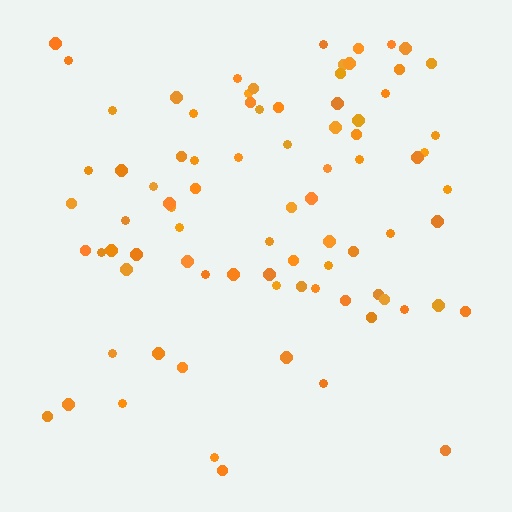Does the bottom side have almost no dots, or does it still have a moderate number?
Still a moderate number, just noticeably fewer than the top.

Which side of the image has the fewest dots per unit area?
The bottom.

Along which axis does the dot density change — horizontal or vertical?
Vertical.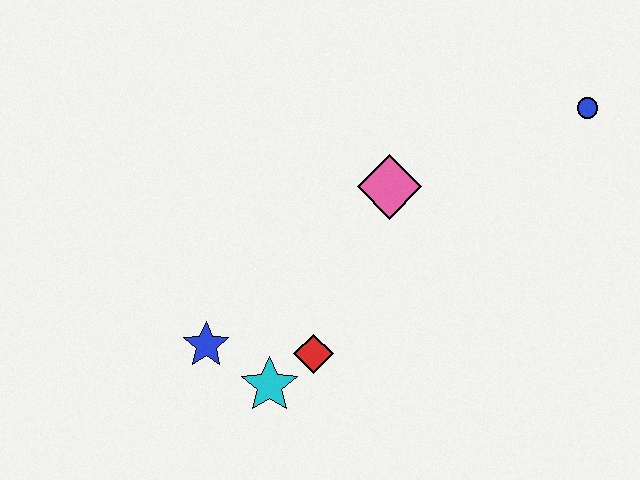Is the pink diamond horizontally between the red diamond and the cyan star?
No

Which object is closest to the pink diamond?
The red diamond is closest to the pink diamond.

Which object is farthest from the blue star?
The blue circle is farthest from the blue star.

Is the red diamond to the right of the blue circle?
No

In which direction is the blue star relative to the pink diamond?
The blue star is to the left of the pink diamond.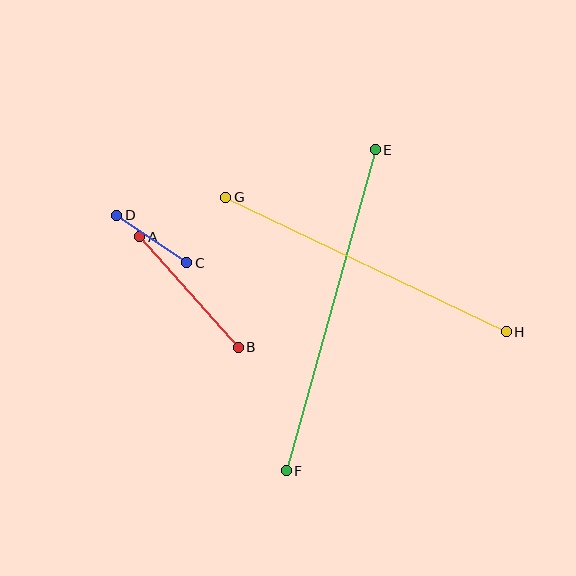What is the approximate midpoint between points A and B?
The midpoint is at approximately (189, 292) pixels.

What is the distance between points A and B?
The distance is approximately 148 pixels.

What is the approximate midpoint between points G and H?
The midpoint is at approximately (366, 265) pixels.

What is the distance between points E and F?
The distance is approximately 333 pixels.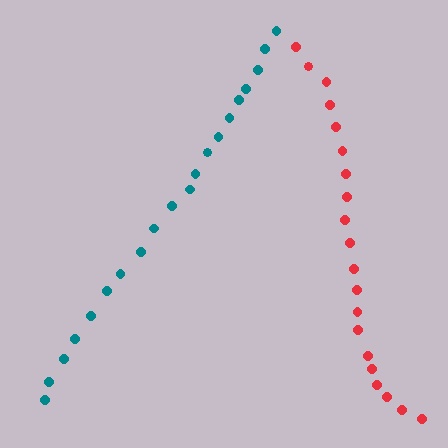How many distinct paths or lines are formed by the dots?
There are 2 distinct paths.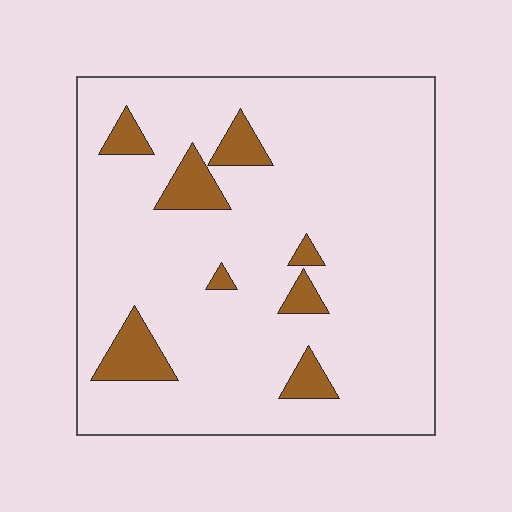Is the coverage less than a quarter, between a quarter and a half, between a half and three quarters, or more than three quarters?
Less than a quarter.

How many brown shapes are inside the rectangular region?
8.